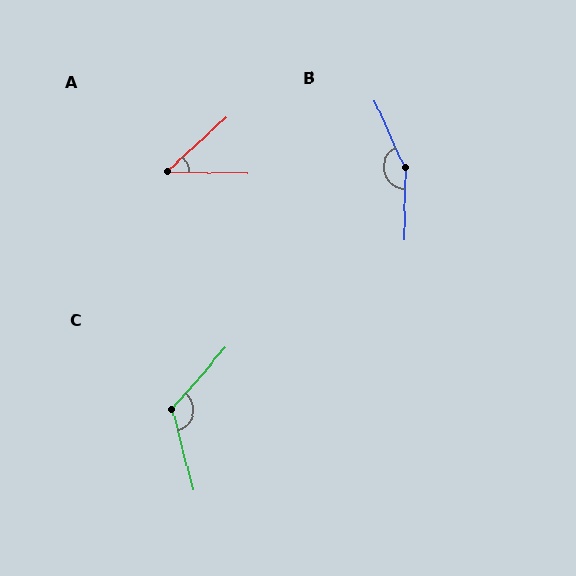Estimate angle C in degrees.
Approximately 125 degrees.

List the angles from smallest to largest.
A (44°), C (125°), B (155°).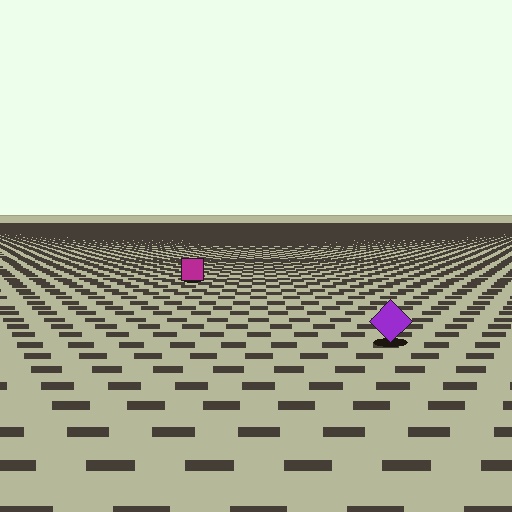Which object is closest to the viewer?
The purple diamond is closest. The texture marks near it are larger and more spread out.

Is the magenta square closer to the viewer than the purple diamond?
No. The purple diamond is closer — you can tell from the texture gradient: the ground texture is coarser near it.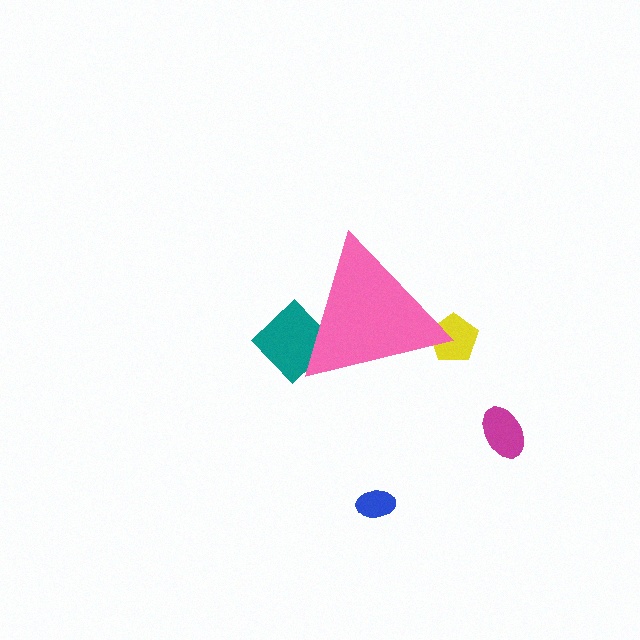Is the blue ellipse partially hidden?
No, the blue ellipse is fully visible.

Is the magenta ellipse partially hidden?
No, the magenta ellipse is fully visible.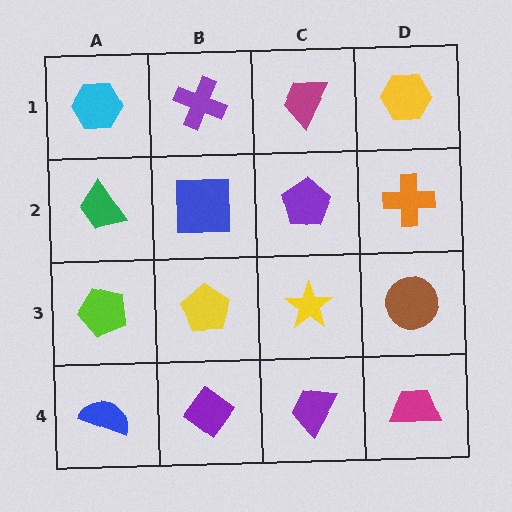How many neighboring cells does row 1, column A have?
2.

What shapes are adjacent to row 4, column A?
A lime pentagon (row 3, column A), a purple diamond (row 4, column B).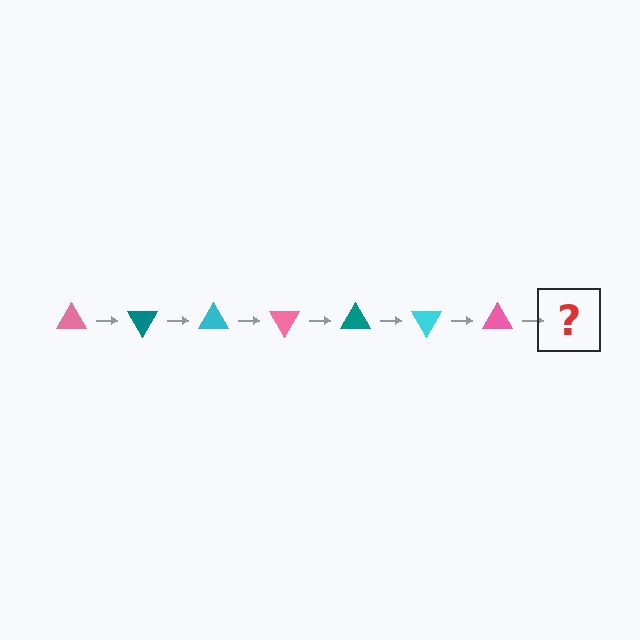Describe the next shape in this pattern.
It should be a teal triangle, rotated 420 degrees from the start.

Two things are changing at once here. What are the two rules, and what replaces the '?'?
The two rules are that it rotates 60 degrees each step and the color cycles through pink, teal, and cyan. The '?' should be a teal triangle, rotated 420 degrees from the start.